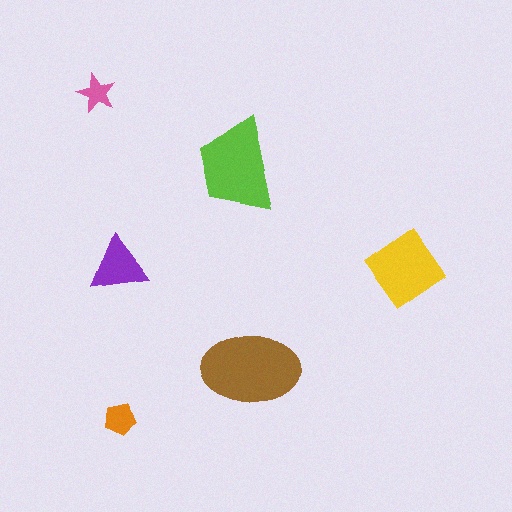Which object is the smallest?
The pink star.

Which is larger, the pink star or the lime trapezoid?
The lime trapezoid.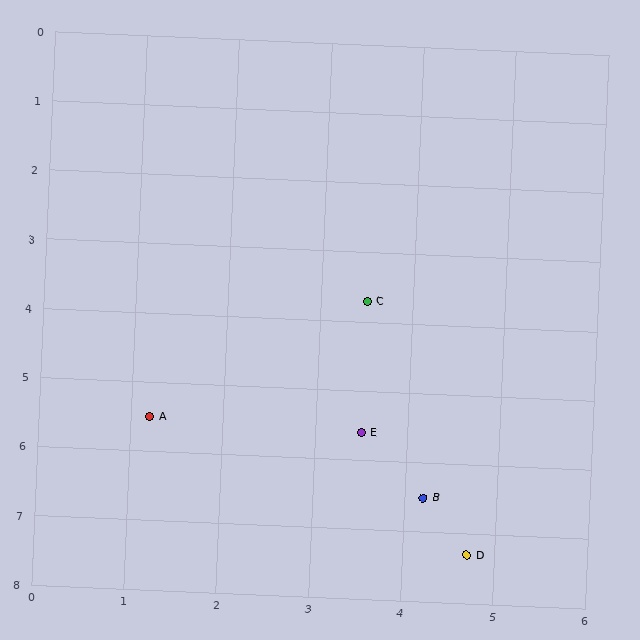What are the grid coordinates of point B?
Point B is at approximately (4.2, 6.5).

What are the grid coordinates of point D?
Point D is at approximately (4.7, 7.3).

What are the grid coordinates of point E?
Point E is at approximately (3.5, 5.6).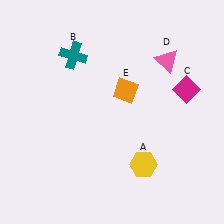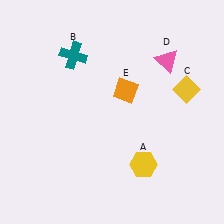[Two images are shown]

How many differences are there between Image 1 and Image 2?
There is 1 difference between the two images.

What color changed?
The diamond (C) changed from magenta in Image 1 to yellow in Image 2.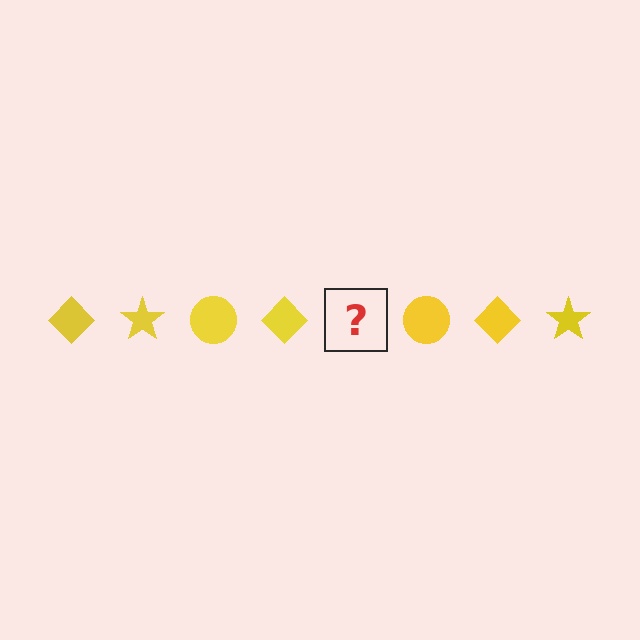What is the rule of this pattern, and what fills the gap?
The rule is that the pattern cycles through diamond, star, circle shapes in yellow. The gap should be filled with a yellow star.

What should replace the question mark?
The question mark should be replaced with a yellow star.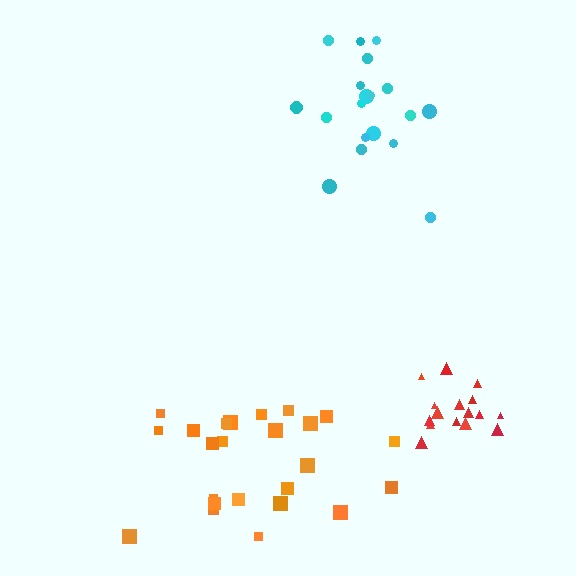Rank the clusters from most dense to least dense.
red, cyan, orange.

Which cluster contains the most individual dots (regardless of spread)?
Orange (25).